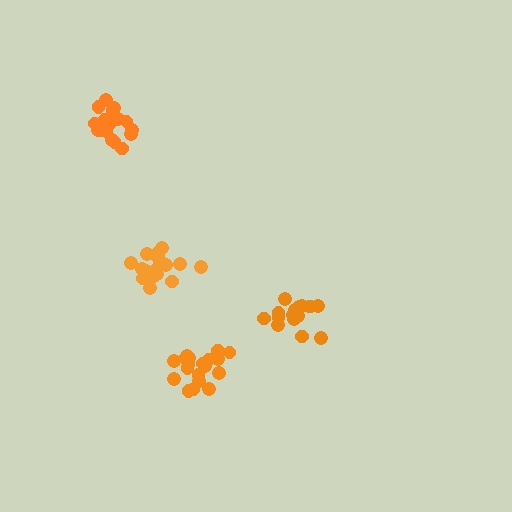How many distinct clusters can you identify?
There are 4 distinct clusters.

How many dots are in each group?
Group 1: 19 dots, Group 2: 20 dots, Group 3: 17 dots, Group 4: 15 dots (71 total).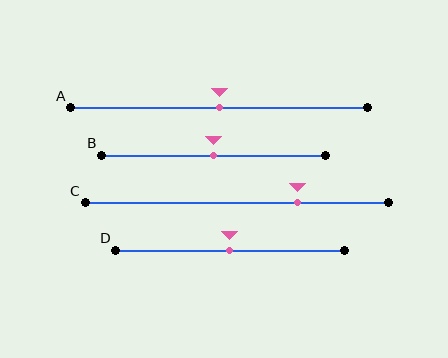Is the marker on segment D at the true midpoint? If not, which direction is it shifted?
Yes, the marker on segment D is at the true midpoint.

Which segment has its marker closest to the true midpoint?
Segment A has its marker closest to the true midpoint.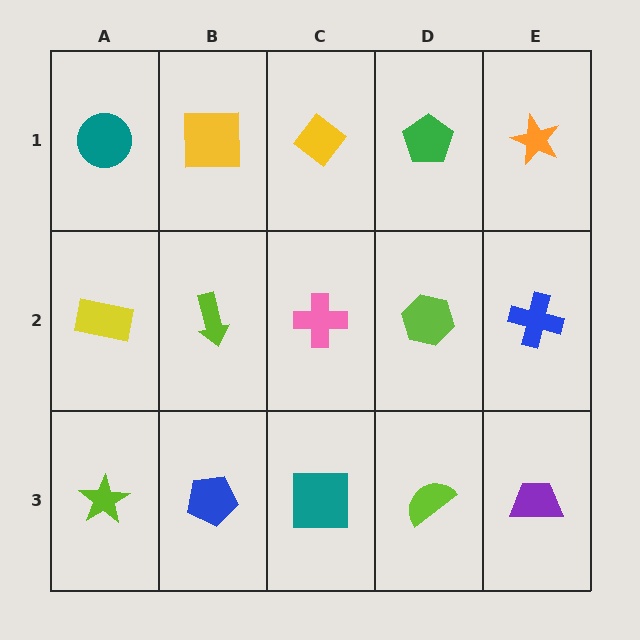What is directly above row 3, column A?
A yellow rectangle.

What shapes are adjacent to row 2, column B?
A yellow square (row 1, column B), a blue pentagon (row 3, column B), a yellow rectangle (row 2, column A), a pink cross (row 2, column C).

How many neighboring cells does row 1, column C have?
3.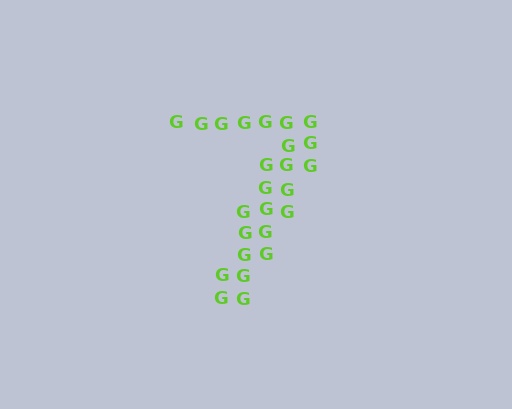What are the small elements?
The small elements are letter G's.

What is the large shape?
The large shape is the digit 7.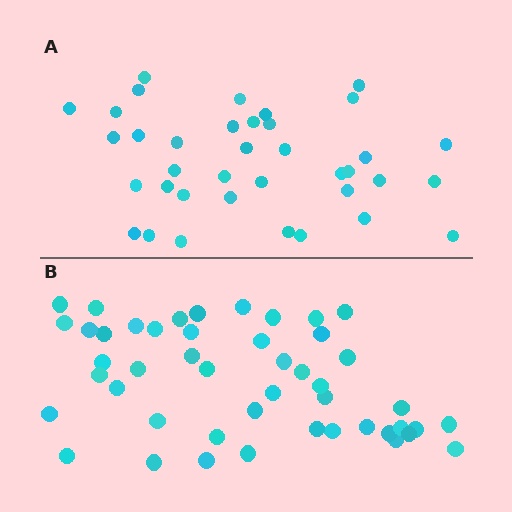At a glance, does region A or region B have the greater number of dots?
Region B (the bottom region) has more dots.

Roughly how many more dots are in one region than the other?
Region B has roughly 10 or so more dots than region A.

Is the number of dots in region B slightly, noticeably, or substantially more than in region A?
Region B has noticeably more, but not dramatically so. The ratio is roughly 1.3 to 1.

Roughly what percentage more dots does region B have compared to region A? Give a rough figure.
About 25% more.